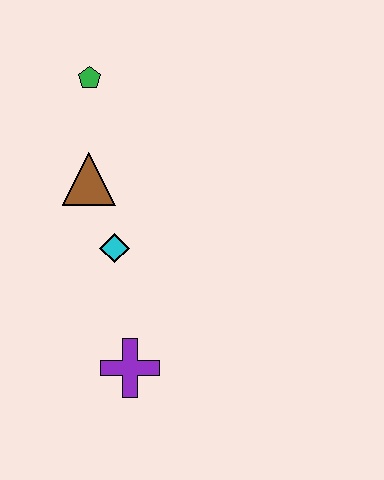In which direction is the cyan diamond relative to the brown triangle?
The cyan diamond is below the brown triangle.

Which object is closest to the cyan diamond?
The brown triangle is closest to the cyan diamond.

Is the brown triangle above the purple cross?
Yes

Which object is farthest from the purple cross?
The green pentagon is farthest from the purple cross.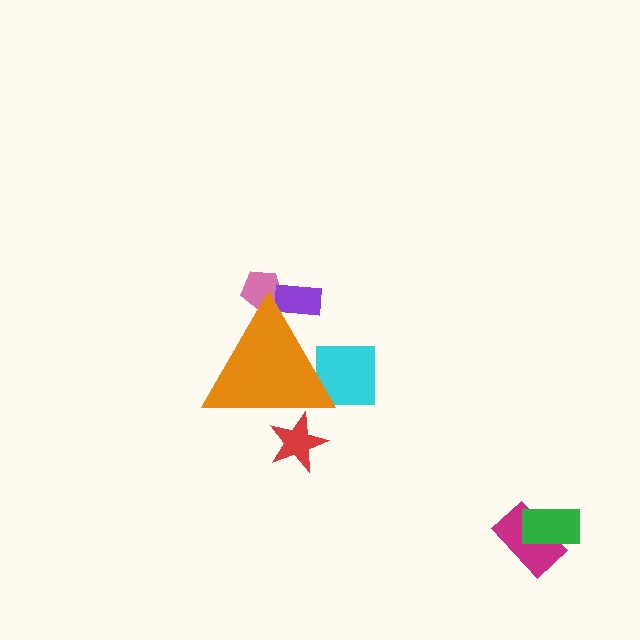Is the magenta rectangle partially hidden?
No, the magenta rectangle is fully visible.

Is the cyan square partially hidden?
Yes, the cyan square is partially hidden behind the orange triangle.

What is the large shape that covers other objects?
An orange triangle.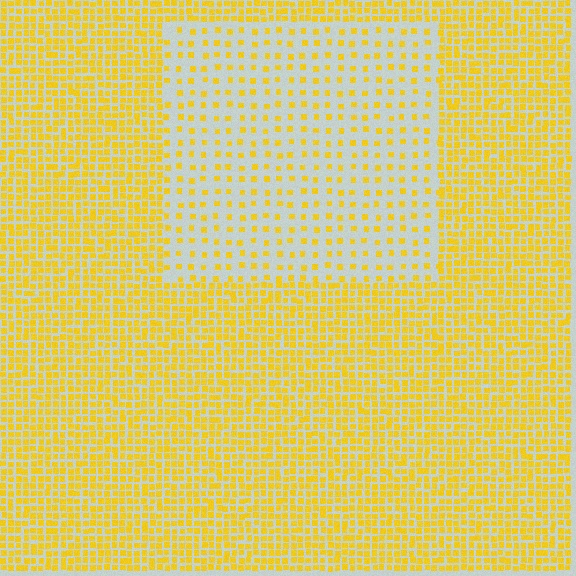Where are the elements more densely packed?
The elements are more densely packed outside the rectangle boundary.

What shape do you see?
I see a rectangle.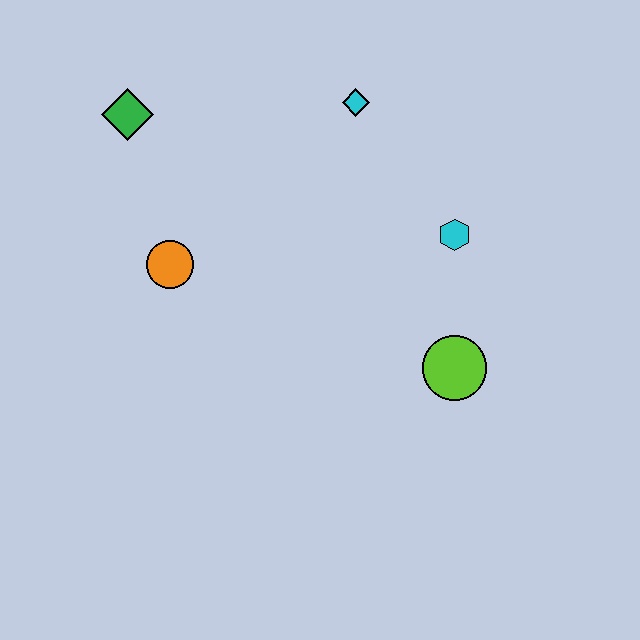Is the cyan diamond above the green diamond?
Yes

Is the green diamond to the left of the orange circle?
Yes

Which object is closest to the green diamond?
The orange circle is closest to the green diamond.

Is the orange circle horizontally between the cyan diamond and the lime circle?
No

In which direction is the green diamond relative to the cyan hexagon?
The green diamond is to the left of the cyan hexagon.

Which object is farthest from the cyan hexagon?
The green diamond is farthest from the cyan hexagon.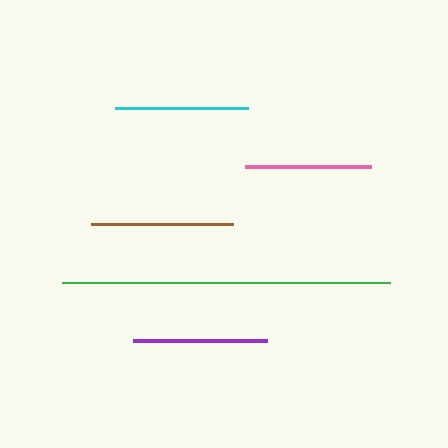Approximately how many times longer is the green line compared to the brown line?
The green line is approximately 2.3 times the length of the brown line.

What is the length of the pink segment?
The pink segment is approximately 125 pixels long.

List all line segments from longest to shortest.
From longest to shortest: green, brown, purple, cyan, pink.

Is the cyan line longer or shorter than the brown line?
The brown line is longer than the cyan line.